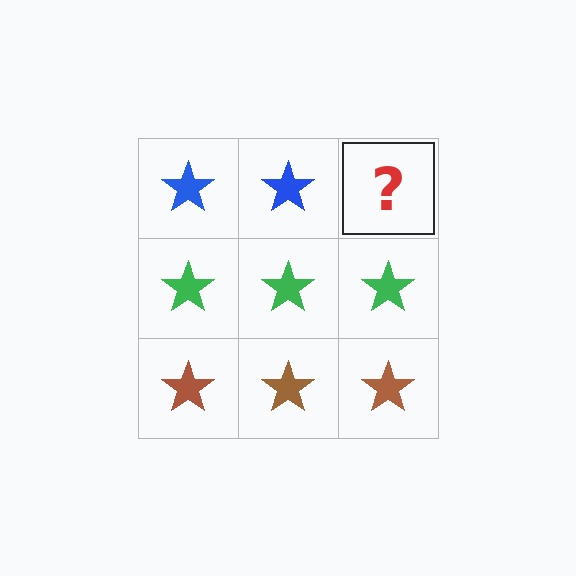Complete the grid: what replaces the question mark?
The question mark should be replaced with a blue star.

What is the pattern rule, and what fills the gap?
The rule is that each row has a consistent color. The gap should be filled with a blue star.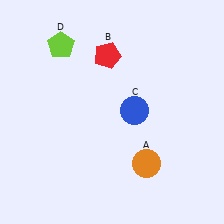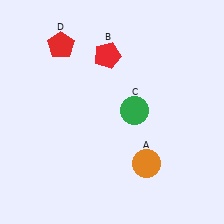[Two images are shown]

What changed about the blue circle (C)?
In Image 1, C is blue. In Image 2, it changed to green.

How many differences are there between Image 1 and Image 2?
There are 2 differences between the two images.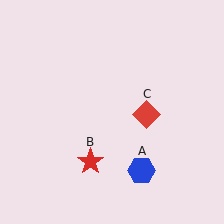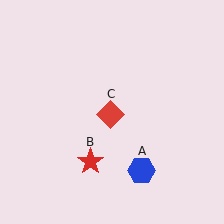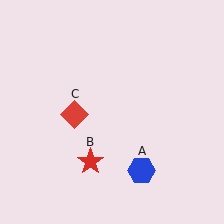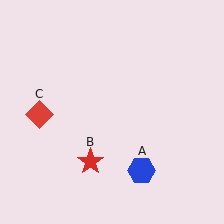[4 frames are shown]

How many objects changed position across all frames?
1 object changed position: red diamond (object C).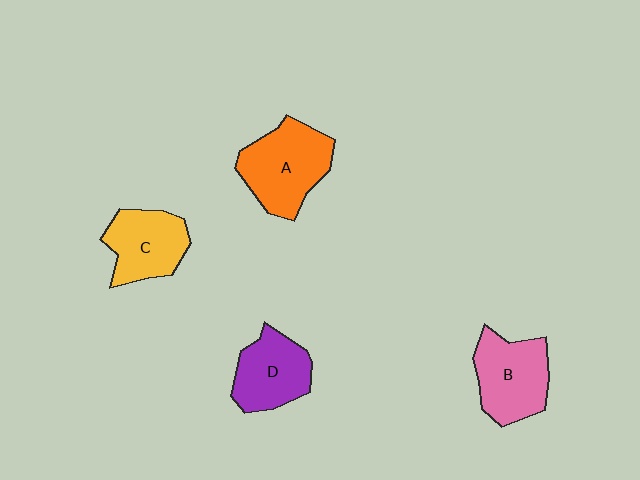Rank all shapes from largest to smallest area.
From largest to smallest: A (orange), B (pink), C (yellow), D (purple).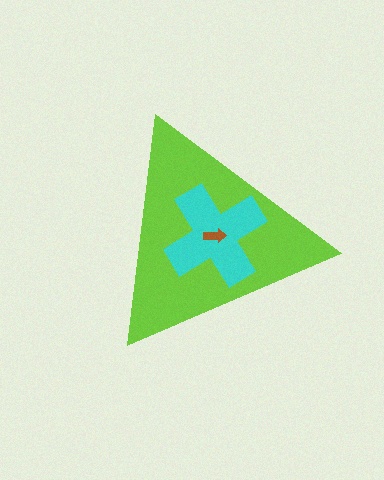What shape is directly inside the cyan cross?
The brown arrow.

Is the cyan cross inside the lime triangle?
Yes.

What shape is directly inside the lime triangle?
The cyan cross.